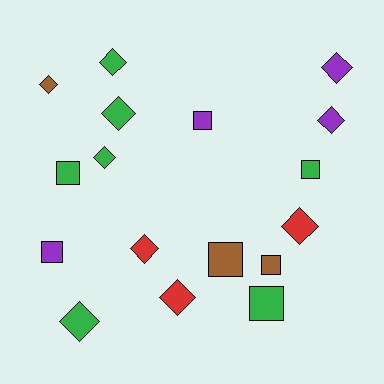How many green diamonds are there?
There are 4 green diamonds.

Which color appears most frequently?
Green, with 7 objects.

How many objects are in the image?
There are 17 objects.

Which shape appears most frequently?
Diamond, with 10 objects.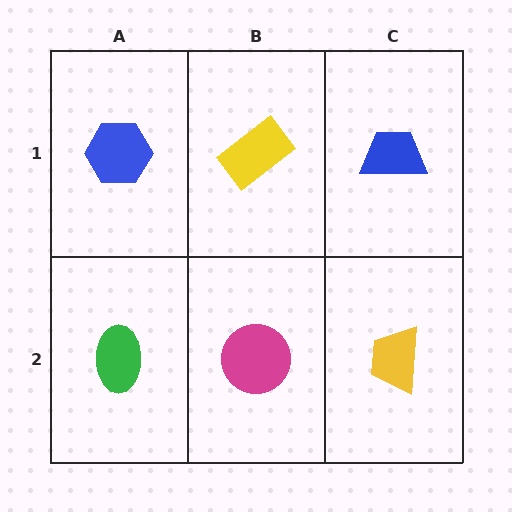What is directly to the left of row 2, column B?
A green ellipse.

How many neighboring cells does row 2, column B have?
3.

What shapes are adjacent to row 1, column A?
A green ellipse (row 2, column A), a yellow rectangle (row 1, column B).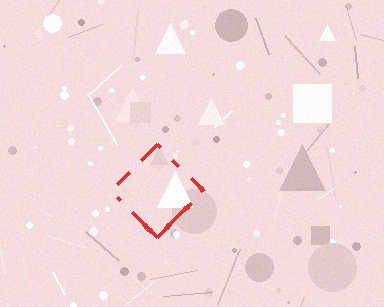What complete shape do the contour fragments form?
The contour fragments form a diamond.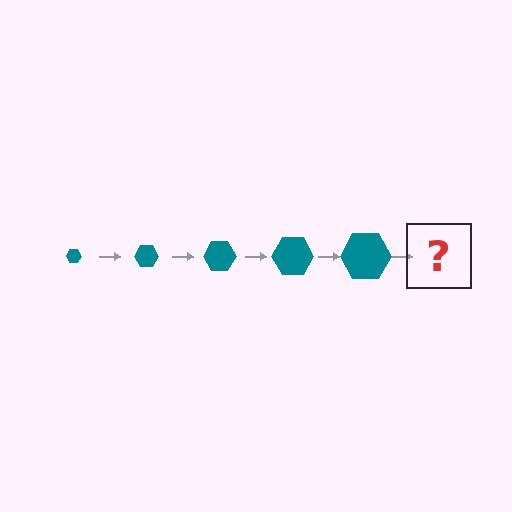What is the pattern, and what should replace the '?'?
The pattern is that the hexagon gets progressively larger each step. The '?' should be a teal hexagon, larger than the previous one.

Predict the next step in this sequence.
The next step is a teal hexagon, larger than the previous one.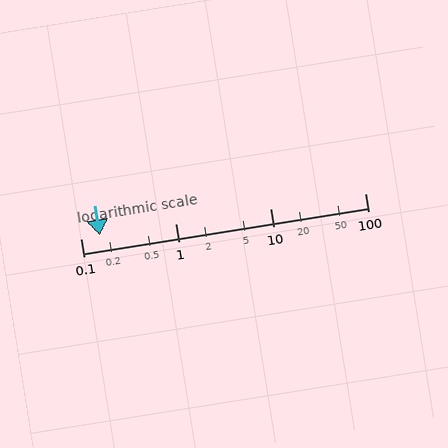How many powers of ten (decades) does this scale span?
The scale spans 3 decades, from 0.1 to 100.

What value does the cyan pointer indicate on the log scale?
The pointer indicates approximately 0.16.